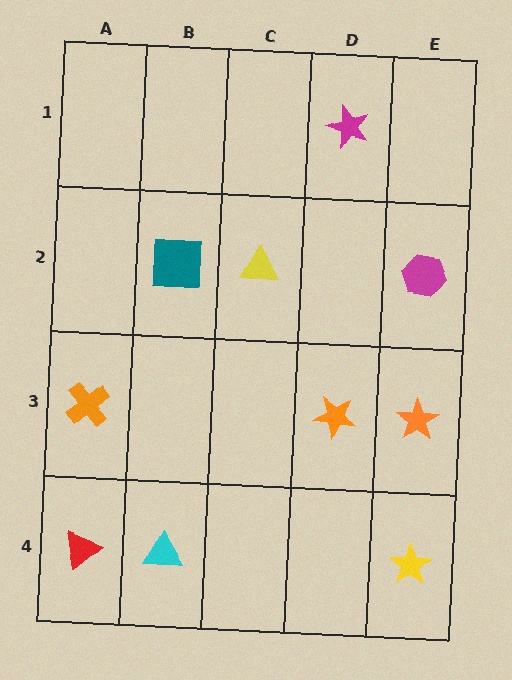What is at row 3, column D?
An orange star.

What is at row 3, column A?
An orange cross.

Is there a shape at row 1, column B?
No, that cell is empty.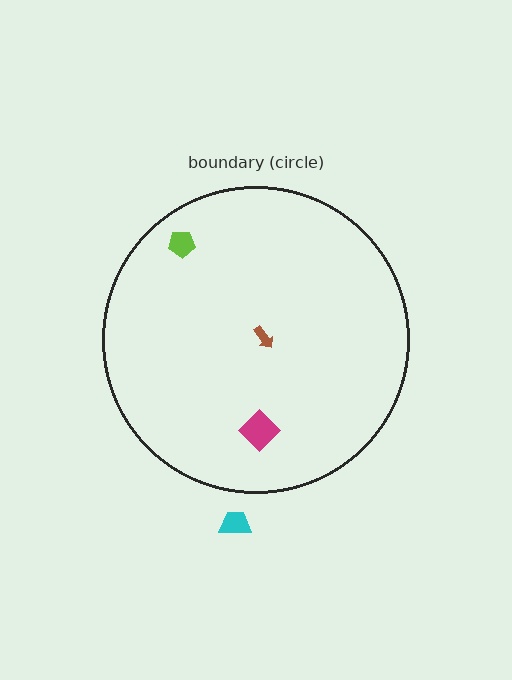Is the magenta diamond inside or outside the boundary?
Inside.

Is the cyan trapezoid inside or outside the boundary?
Outside.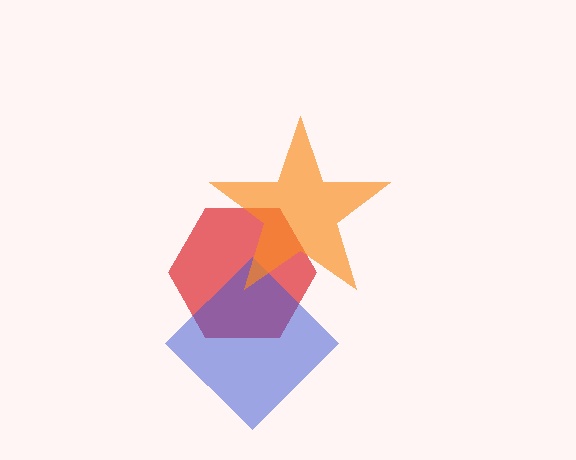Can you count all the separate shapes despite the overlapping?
Yes, there are 3 separate shapes.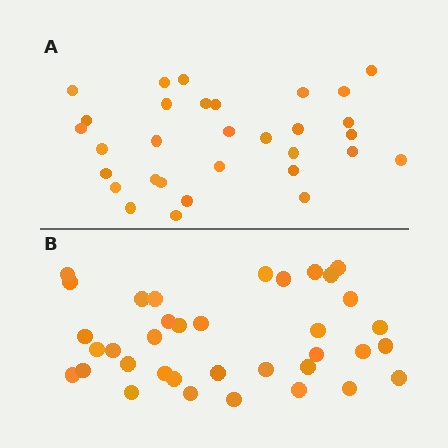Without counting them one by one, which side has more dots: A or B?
Region B (the bottom region) has more dots.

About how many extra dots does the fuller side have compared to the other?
Region B has about 5 more dots than region A.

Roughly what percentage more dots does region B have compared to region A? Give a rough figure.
About 15% more.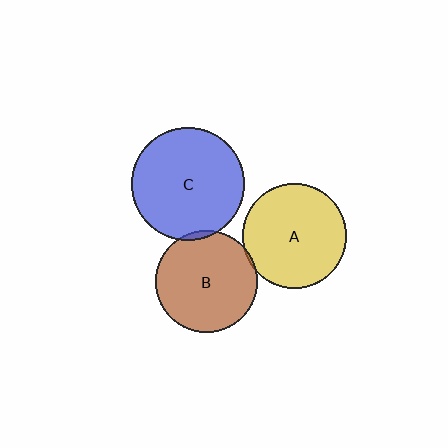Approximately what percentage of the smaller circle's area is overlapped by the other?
Approximately 5%.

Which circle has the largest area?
Circle C (blue).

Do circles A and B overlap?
Yes.